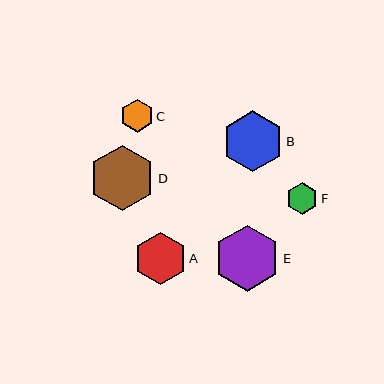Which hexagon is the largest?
Hexagon E is the largest with a size of approximately 66 pixels.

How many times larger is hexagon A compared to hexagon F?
Hexagon A is approximately 1.6 times the size of hexagon F.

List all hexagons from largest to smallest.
From largest to smallest: E, D, B, A, C, F.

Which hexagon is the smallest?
Hexagon F is the smallest with a size of approximately 32 pixels.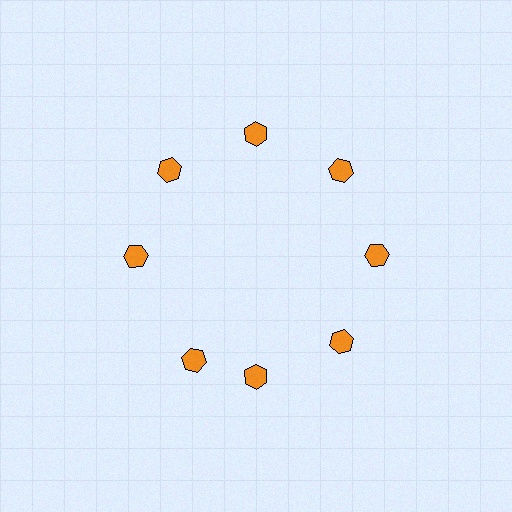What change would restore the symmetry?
The symmetry would be restored by rotating it back into even spacing with its neighbors so that all 8 hexagons sit at equal angles and equal distance from the center.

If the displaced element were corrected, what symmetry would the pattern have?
It would have 8-fold rotational symmetry — the pattern would map onto itself every 45 degrees.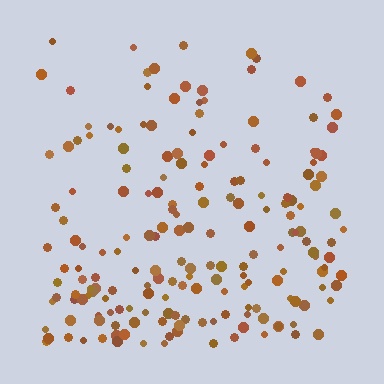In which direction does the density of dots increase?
From top to bottom, with the bottom side densest.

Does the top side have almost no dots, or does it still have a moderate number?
Still a moderate number, just noticeably fewer than the bottom.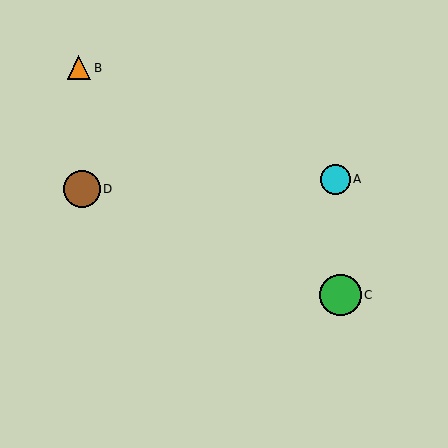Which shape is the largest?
The green circle (labeled C) is the largest.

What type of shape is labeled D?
Shape D is a brown circle.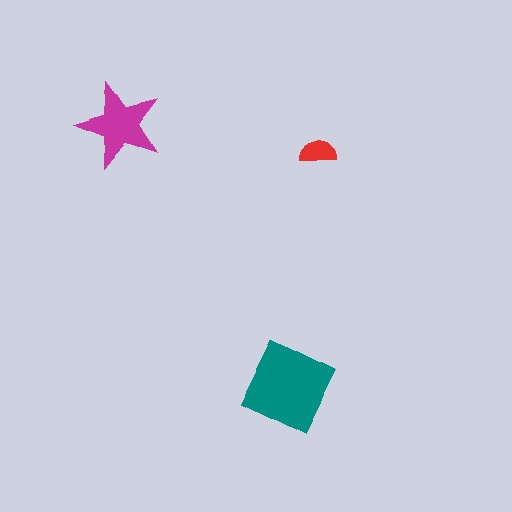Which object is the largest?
The teal square.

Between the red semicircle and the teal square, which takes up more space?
The teal square.